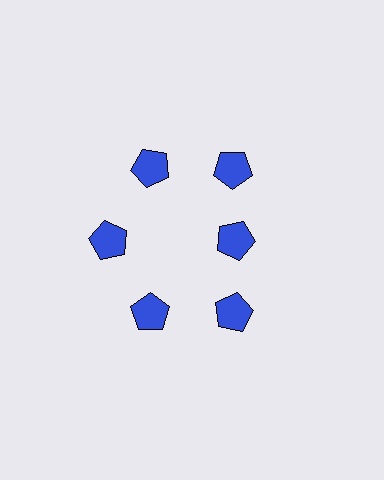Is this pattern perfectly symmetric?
No. The 6 blue pentagons are arranged in a ring, but one element near the 3 o'clock position is pulled inward toward the center, breaking the 6-fold rotational symmetry.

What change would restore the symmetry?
The symmetry would be restored by moving it outward, back onto the ring so that all 6 pentagons sit at equal angles and equal distance from the center.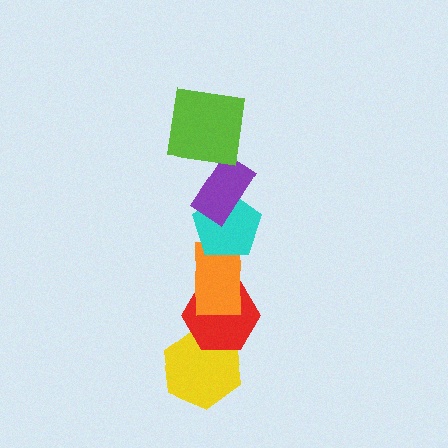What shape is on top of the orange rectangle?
The cyan pentagon is on top of the orange rectangle.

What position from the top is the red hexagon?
The red hexagon is 5th from the top.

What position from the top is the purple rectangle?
The purple rectangle is 2nd from the top.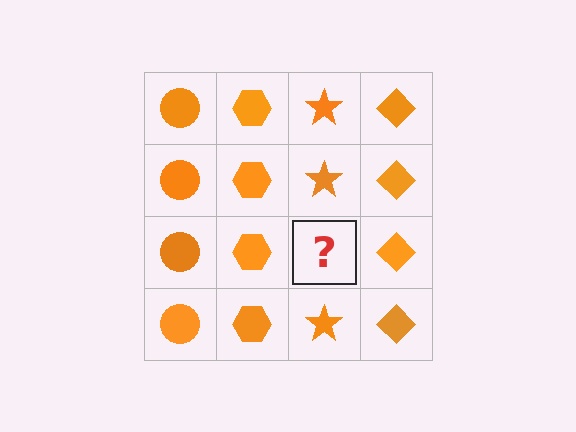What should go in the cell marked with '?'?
The missing cell should contain an orange star.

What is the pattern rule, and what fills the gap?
The rule is that each column has a consistent shape. The gap should be filled with an orange star.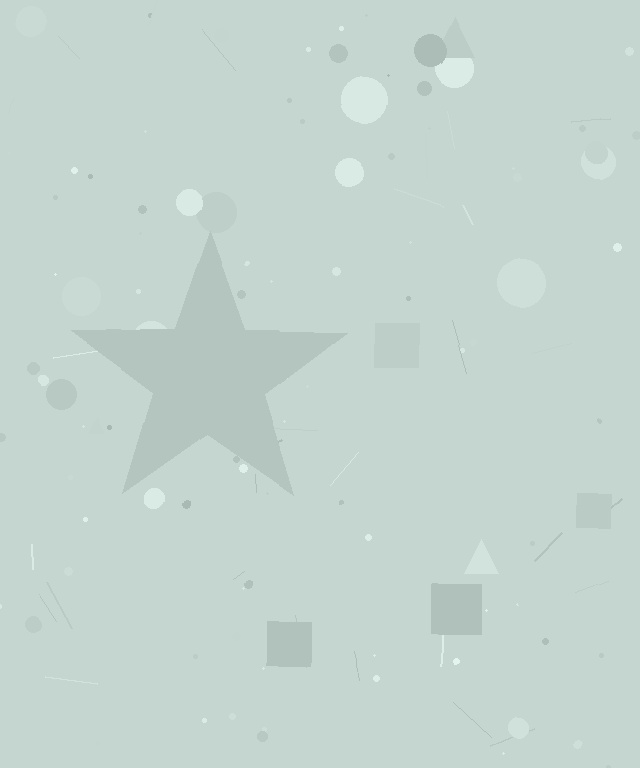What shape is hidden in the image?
A star is hidden in the image.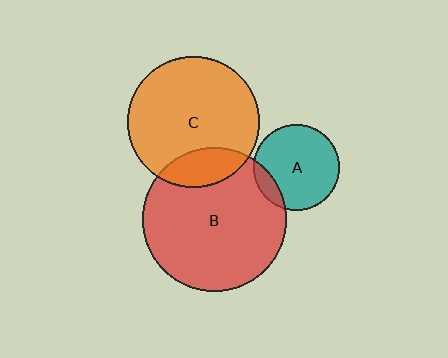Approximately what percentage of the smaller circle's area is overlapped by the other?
Approximately 20%.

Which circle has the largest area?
Circle B (red).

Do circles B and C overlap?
Yes.